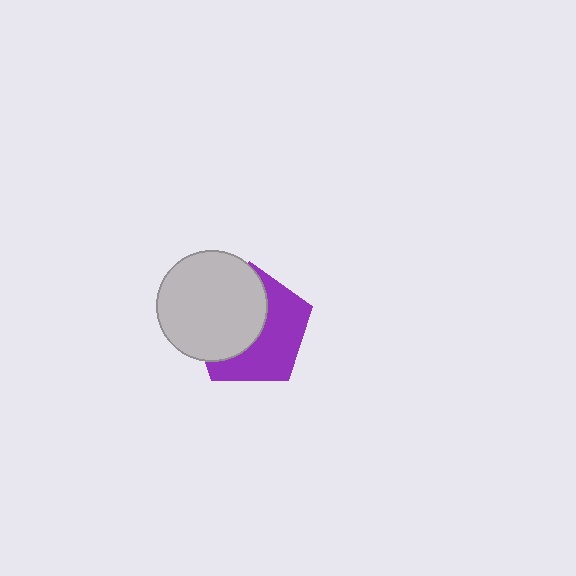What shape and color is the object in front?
The object in front is a light gray circle.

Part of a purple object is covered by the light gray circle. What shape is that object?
It is a pentagon.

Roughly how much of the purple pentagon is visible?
About half of it is visible (roughly 50%).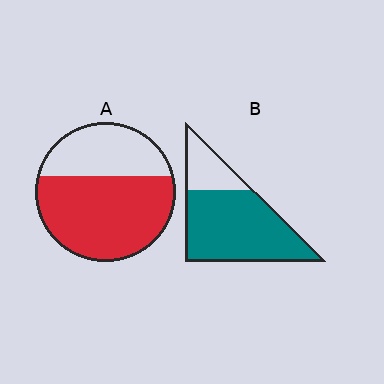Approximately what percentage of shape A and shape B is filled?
A is approximately 65% and B is approximately 75%.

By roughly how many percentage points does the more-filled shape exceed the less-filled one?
By roughly 10 percentage points (B over A).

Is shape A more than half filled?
Yes.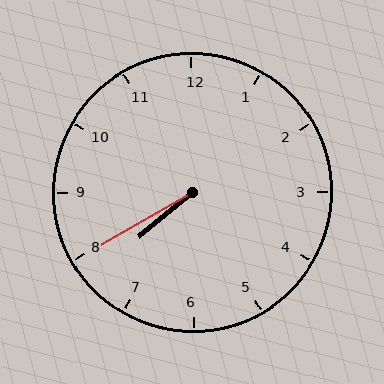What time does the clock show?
7:40.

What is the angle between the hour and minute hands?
Approximately 10 degrees.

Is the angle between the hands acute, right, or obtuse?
It is acute.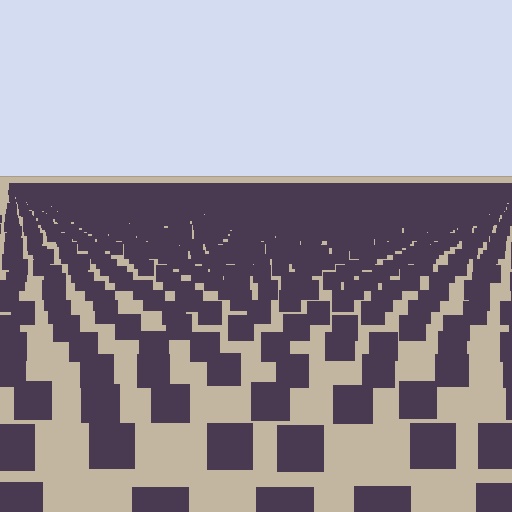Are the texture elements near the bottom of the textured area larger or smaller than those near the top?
Larger. Near the bottom, elements are closer to the viewer and appear at a bigger on-screen size.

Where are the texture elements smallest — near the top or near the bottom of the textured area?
Near the top.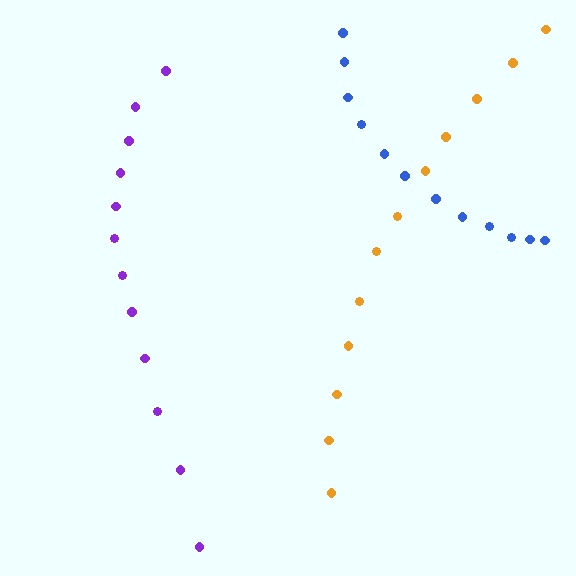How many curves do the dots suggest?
There are 3 distinct paths.